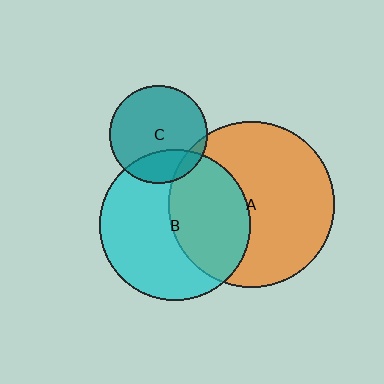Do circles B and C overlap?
Yes.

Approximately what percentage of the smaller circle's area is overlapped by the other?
Approximately 25%.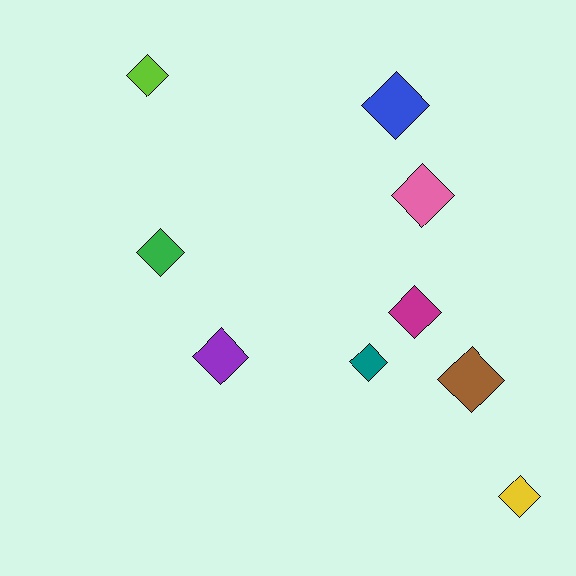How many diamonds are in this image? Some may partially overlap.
There are 9 diamonds.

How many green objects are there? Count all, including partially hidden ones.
There is 1 green object.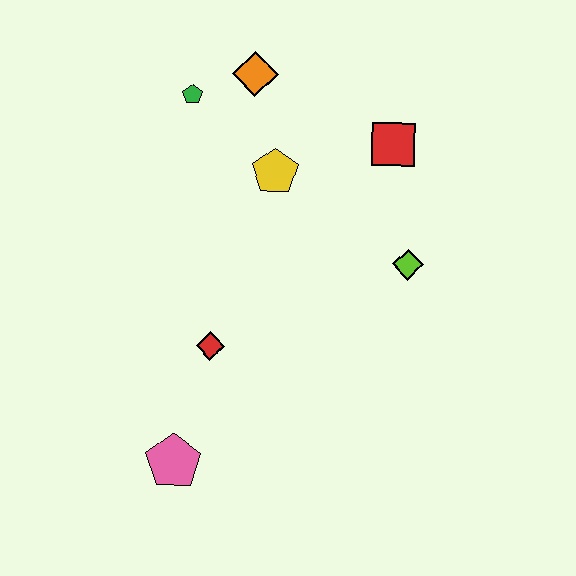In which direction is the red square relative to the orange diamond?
The red square is to the right of the orange diamond.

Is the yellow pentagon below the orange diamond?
Yes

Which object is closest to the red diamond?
The pink pentagon is closest to the red diamond.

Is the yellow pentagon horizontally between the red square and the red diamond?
Yes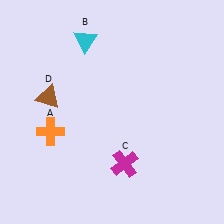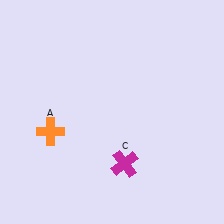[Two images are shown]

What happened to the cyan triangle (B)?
The cyan triangle (B) was removed in Image 2. It was in the top-left area of Image 1.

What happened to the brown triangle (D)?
The brown triangle (D) was removed in Image 2. It was in the top-left area of Image 1.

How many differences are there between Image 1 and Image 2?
There are 2 differences between the two images.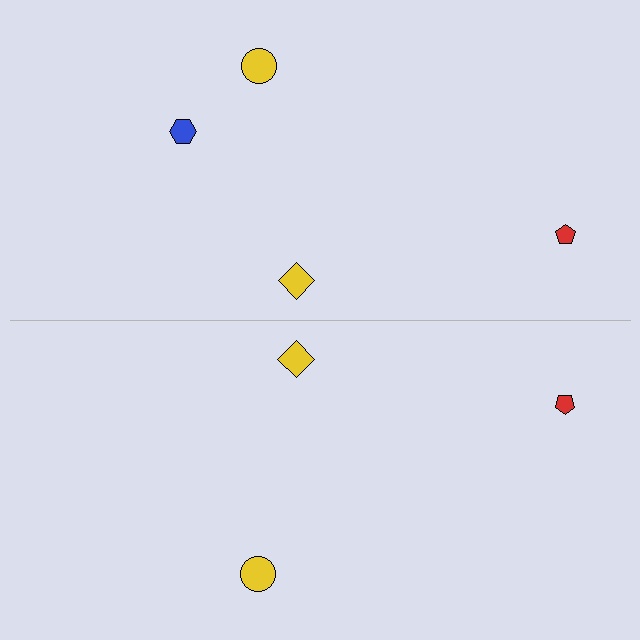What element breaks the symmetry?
A blue hexagon is missing from the bottom side.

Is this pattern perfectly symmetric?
No, the pattern is not perfectly symmetric. A blue hexagon is missing from the bottom side.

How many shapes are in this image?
There are 7 shapes in this image.